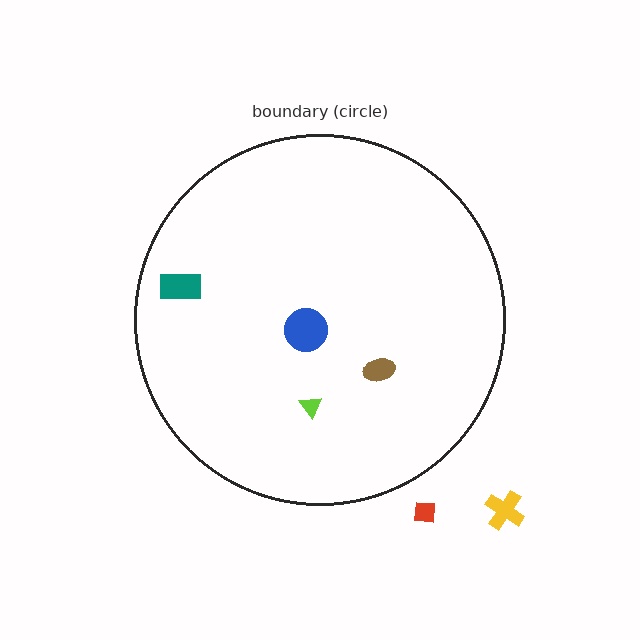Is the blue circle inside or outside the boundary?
Inside.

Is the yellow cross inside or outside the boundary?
Outside.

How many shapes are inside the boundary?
4 inside, 2 outside.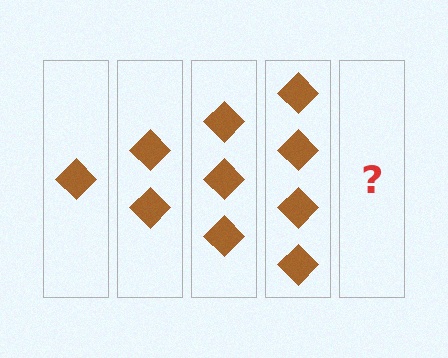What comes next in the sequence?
The next element should be 5 diamonds.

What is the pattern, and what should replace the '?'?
The pattern is that each step adds one more diamond. The '?' should be 5 diamonds.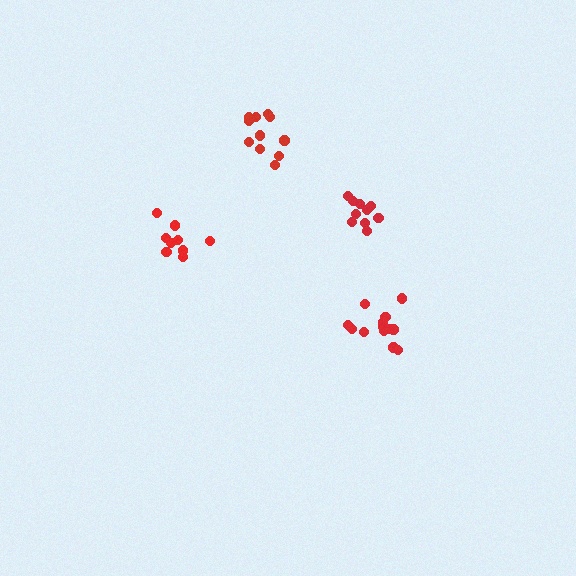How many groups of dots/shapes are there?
There are 4 groups.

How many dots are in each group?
Group 1: 10 dots, Group 2: 13 dots, Group 3: 9 dots, Group 4: 11 dots (43 total).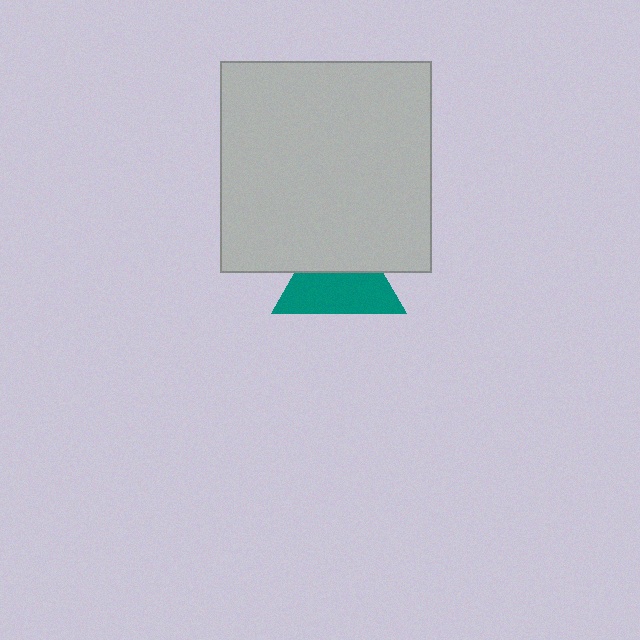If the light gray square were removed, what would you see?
You would see the complete teal triangle.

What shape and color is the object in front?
The object in front is a light gray square.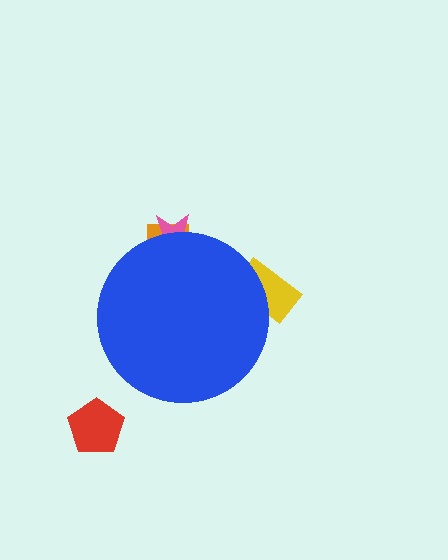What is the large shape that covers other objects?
A blue circle.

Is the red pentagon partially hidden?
No, the red pentagon is fully visible.